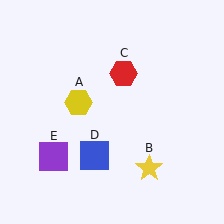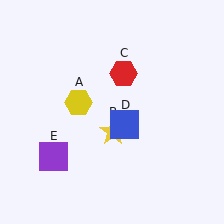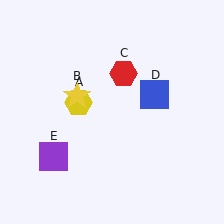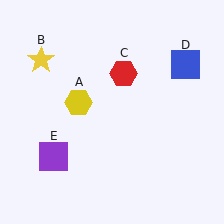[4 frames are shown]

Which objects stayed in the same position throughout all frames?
Yellow hexagon (object A) and red hexagon (object C) and purple square (object E) remained stationary.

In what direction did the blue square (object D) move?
The blue square (object D) moved up and to the right.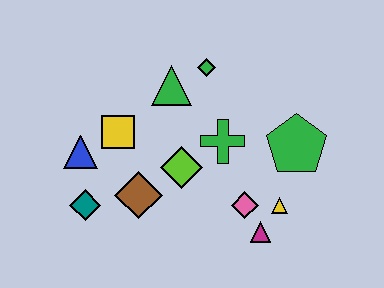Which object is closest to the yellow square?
The blue triangle is closest to the yellow square.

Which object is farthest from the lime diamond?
The green pentagon is farthest from the lime diamond.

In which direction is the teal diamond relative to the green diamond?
The teal diamond is below the green diamond.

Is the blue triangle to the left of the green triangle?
Yes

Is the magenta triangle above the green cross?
No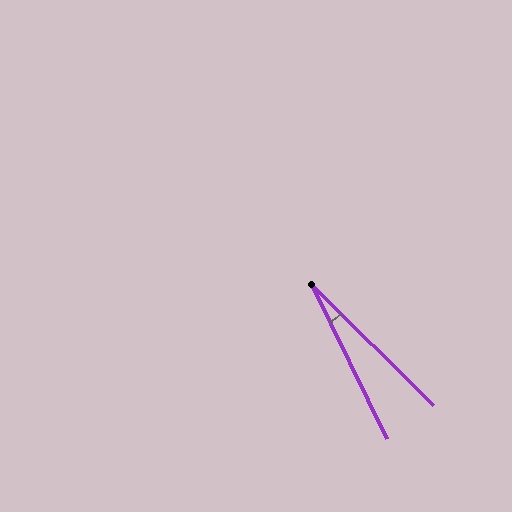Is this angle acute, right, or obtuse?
It is acute.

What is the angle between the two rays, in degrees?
Approximately 19 degrees.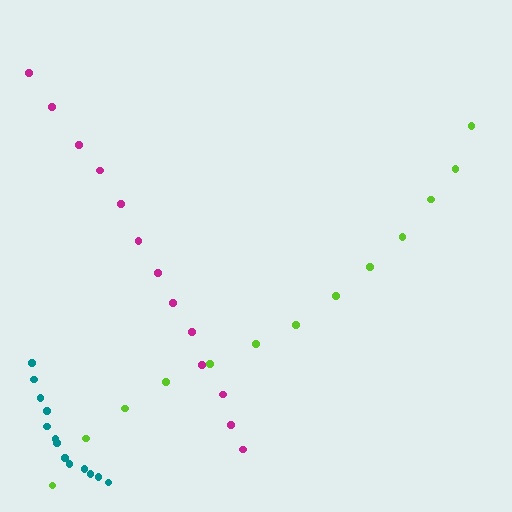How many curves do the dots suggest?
There are 3 distinct paths.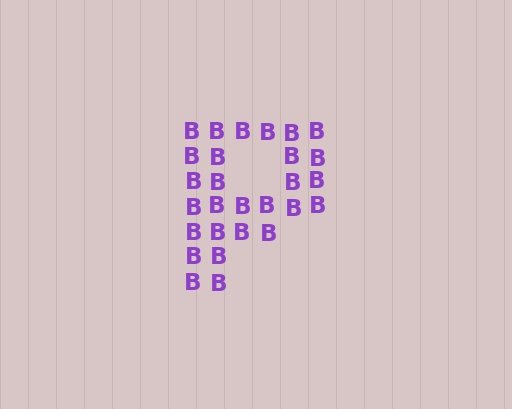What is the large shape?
The large shape is the letter P.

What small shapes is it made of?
It is made of small letter B's.